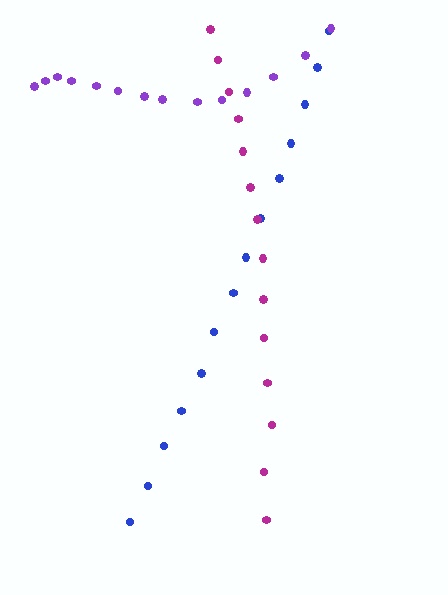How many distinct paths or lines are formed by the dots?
There are 3 distinct paths.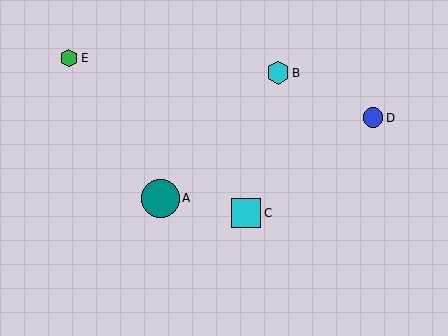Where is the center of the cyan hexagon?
The center of the cyan hexagon is at (278, 73).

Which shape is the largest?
The teal circle (labeled A) is the largest.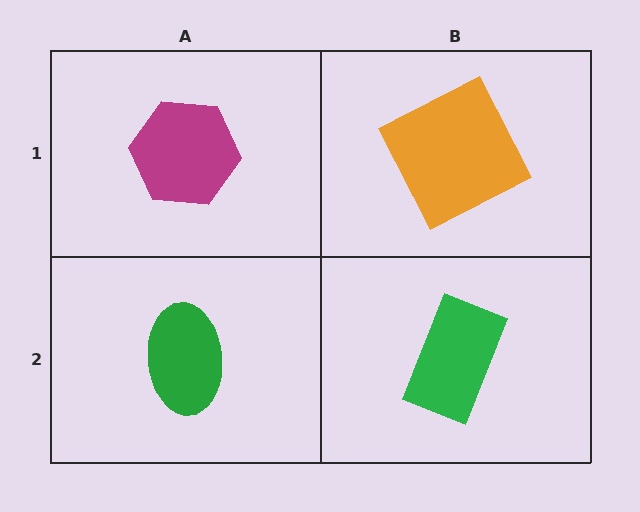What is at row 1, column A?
A magenta hexagon.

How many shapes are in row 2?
2 shapes.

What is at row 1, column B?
An orange square.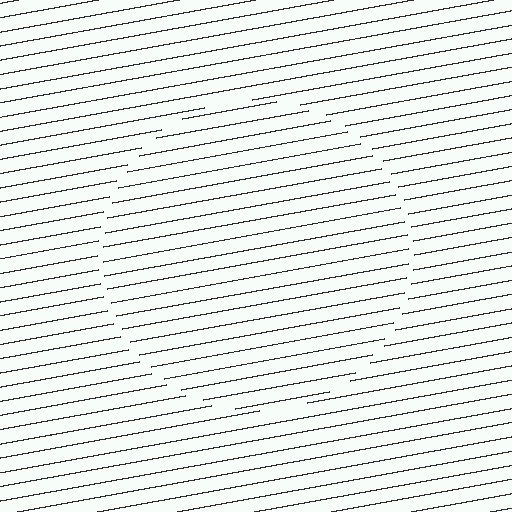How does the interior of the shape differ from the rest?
The interior of the shape contains the same grating, shifted by half a period — the contour is defined by the phase discontinuity where line-ends from the inner and outer gratings abut.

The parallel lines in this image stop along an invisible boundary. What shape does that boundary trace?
An illusory circle. The interior of the shape contains the same grating, shifted by half a period — the contour is defined by the phase discontinuity where line-ends from the inner and outer gratings abut.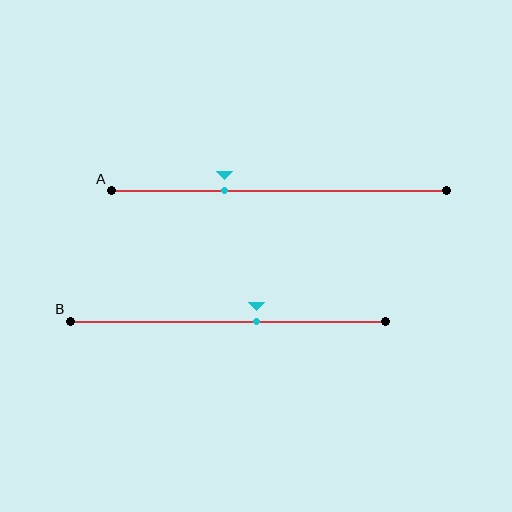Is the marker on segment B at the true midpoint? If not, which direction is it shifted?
No, the marker on segment B is shifted to the right by about 9% of the segment length.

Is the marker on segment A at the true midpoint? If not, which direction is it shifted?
No, the marker on segment A is shifted to the left by about 16% of the segment length.